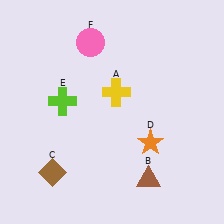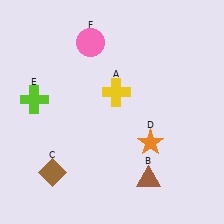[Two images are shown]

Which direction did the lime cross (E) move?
The lime cross (E) moved left.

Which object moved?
The lime cross (E) moved left.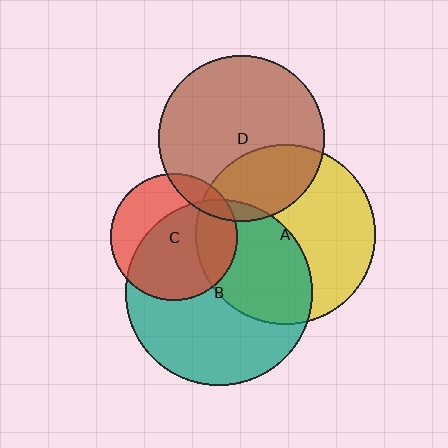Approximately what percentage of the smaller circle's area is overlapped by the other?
Approximately 10%.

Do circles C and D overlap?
Yes.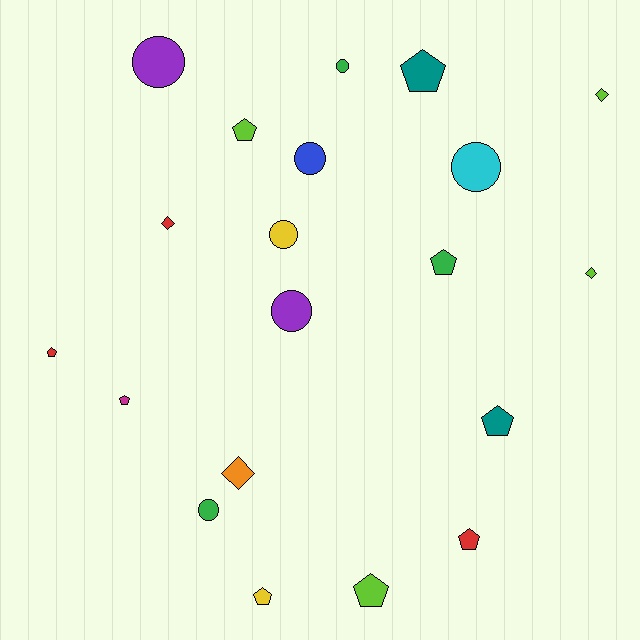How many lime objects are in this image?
There are 4 lime objects.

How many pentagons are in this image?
There are 9 pentagons.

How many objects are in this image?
There are 20 objects.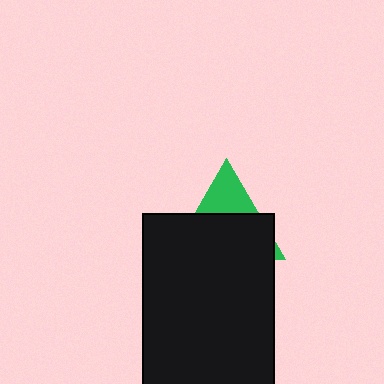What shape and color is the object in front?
The object in front is a black rectangle.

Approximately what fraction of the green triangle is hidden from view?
Roughly 68% of the green triangle is hidden behind the black rectangle.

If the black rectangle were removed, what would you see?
You would see the complete green triangle.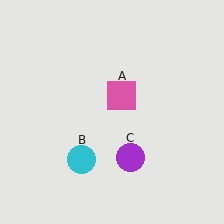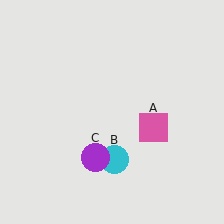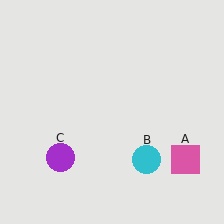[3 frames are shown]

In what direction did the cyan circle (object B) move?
The cyan circle (object B) moved right.